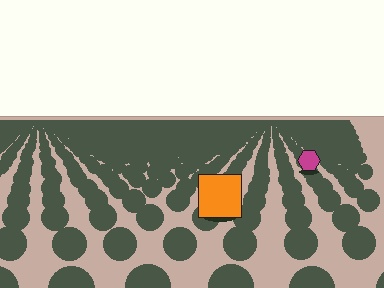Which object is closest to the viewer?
The orange square is closest. The texture marks near it are larger and more spread out.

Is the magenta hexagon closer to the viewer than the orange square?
No. The orange square is closer — you can tell from the texture gradient: the ground texture is coarser near it.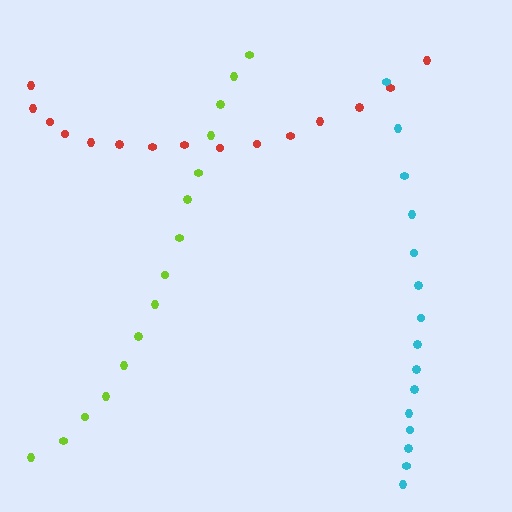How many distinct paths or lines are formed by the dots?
There are 3 distinct paths.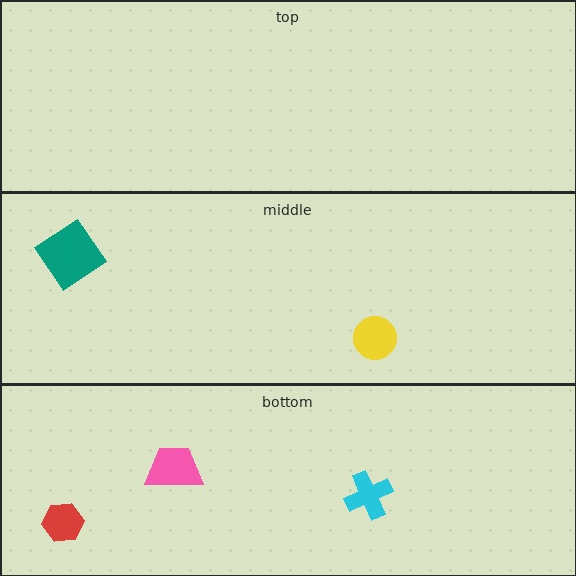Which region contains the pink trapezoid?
The bottom region.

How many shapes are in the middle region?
2.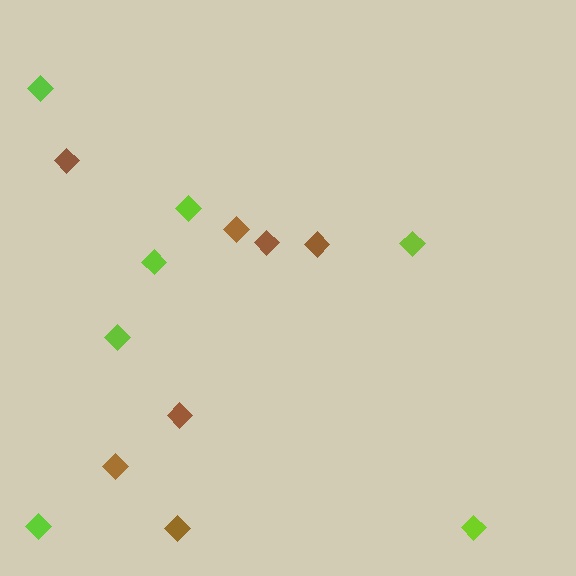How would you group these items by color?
There are 2 groups: one group of brown diamonds (7) and one group of lime diamonds (7).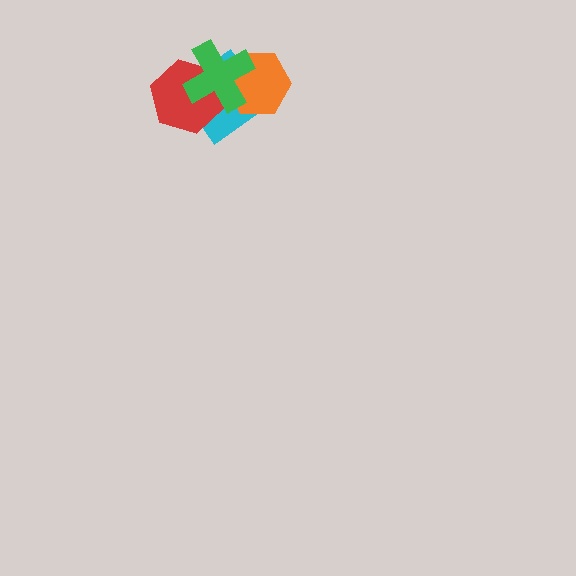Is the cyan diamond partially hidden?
Yes, it is partially covered by another shape.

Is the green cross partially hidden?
No, no other shape covers it.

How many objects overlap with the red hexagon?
2 objects overlap with the red hexagon.